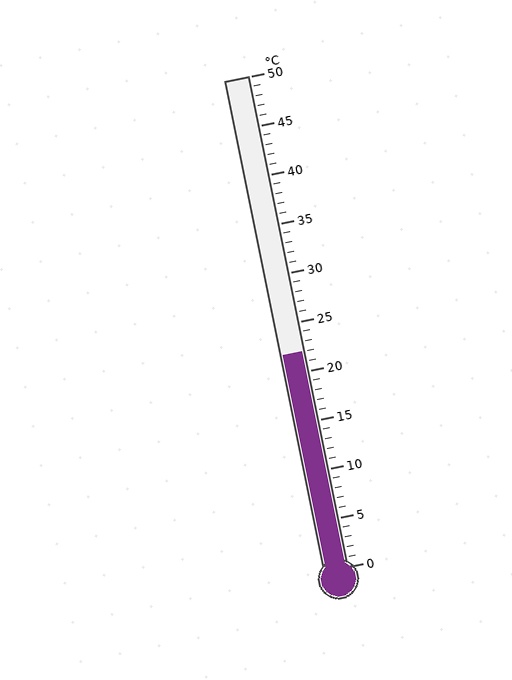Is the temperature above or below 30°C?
The temperature is below 30°C.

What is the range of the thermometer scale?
The thermometer scale ranges from 0°C to 50°C.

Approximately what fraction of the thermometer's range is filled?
The thermometer is filled to approximately 45% of its range.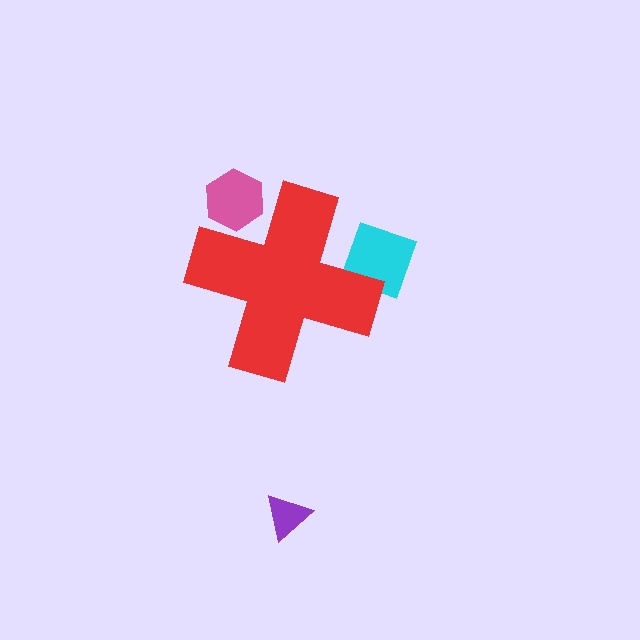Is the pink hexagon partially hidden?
Yes, the pink hexagon is partially hidden behind the red cross.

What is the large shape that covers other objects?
A red cross.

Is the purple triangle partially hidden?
No, the purple triangle is fully visible.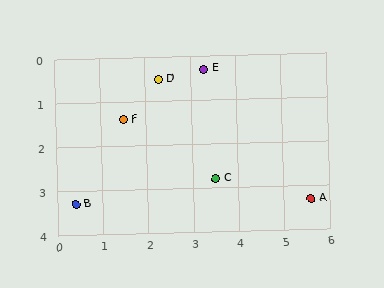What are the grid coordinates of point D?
Point D is at approximately (2.3, 0.5).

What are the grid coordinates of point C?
Point C is at approximately (3.5, 2.8).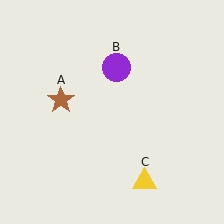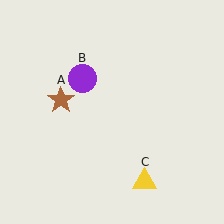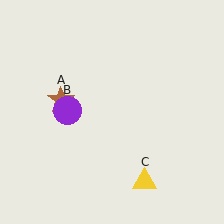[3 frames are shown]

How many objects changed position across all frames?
1 object changed position: purple circle (object B).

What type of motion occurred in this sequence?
The purple circle (object B) rotated counterclockwise around the center of the scene.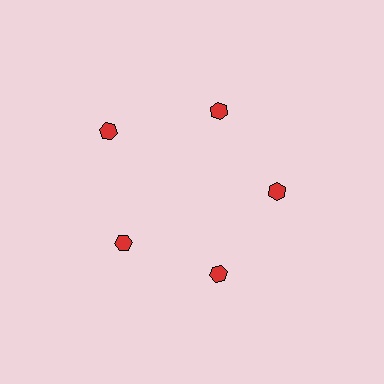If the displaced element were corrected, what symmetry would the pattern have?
It would have 5-fold rotational symmetry — the pattern would map onto itself every 72 degrees.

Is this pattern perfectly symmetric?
No. The 5 red hexagons are arranged in a ring, but one element near the 10 o'clock position is pushed outward from the center, breaking the 5-fold rotational symmetry.